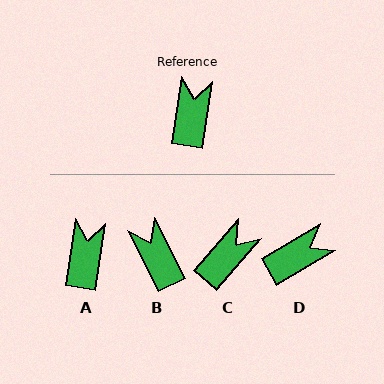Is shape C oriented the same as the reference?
No, it is off by about 32 degrees.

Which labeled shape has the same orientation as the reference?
A.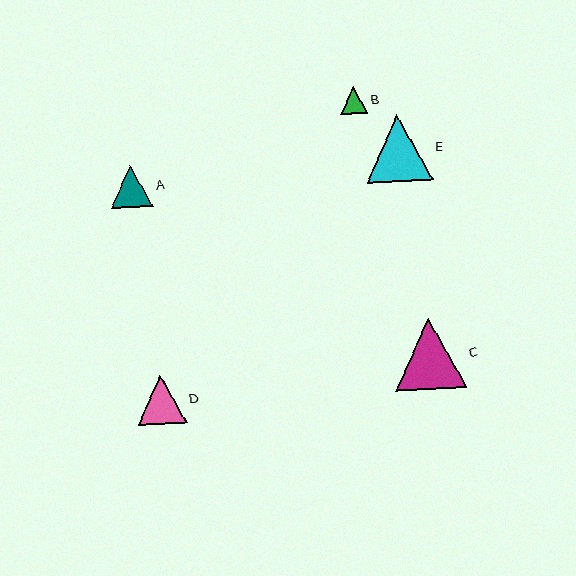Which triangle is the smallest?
Triangle B is the smallest with a size of approximately 27 pixels.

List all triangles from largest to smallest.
From largest to smallest: C, E, D, A, B.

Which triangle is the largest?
Triangle C is the largest with a size of approximately 72 pixels.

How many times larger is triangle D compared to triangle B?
Triangle D is approximately 1.8 times the size of triangle B.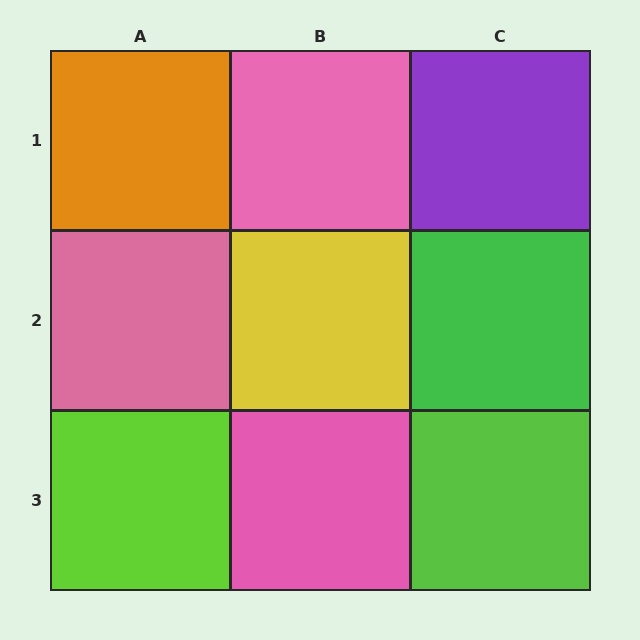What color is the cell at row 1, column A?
Orange.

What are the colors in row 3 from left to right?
Lime, pink, lime.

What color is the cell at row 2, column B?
Yellow.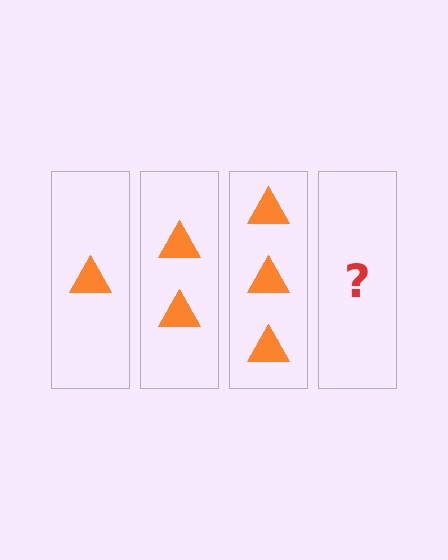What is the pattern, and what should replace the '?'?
The pattern is that each step adds one more triangle. The '?' should be 4 triangles.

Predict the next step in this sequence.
The next step is 4 triangles.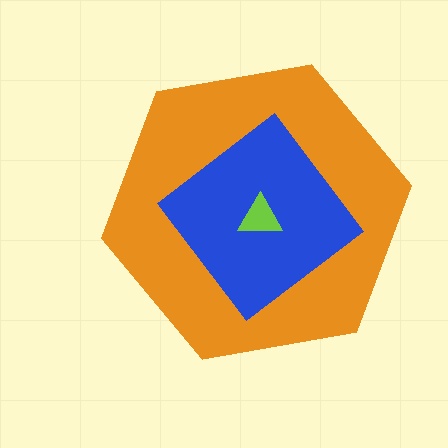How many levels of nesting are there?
3.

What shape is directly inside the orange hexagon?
The blue diamond.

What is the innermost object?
The lime triangle.